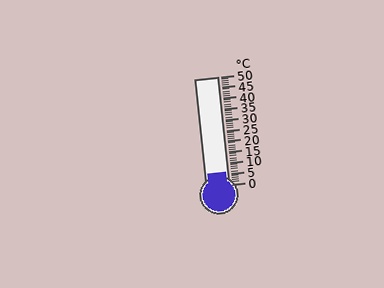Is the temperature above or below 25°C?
The temperature is below 25°C.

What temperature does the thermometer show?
The thermometer shows approximately 6°C.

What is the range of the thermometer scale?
The thermometer scale ranges from 0°C to 50°C.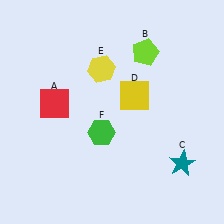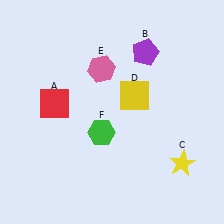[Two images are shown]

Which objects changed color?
B changed from lime to purple. C changed from teal to yellow. E changed from yellow to pink.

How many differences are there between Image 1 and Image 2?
There are 3 differences between the two images.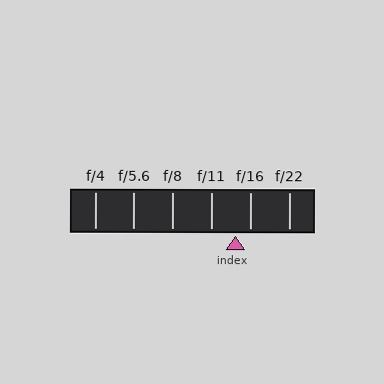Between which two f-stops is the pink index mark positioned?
The index mark is between f/11 and f/16.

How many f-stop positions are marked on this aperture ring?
There are 6 f-stop positions marked.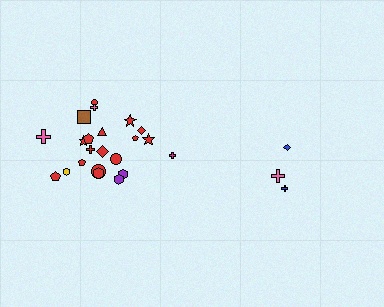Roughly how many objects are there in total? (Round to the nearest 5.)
Roughly 25 objects in total.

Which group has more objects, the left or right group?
The left group.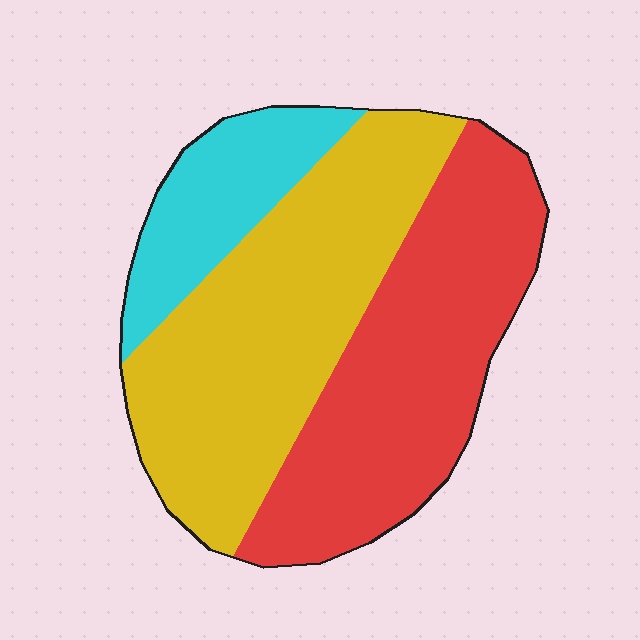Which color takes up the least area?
Cyan, at roughly 15%.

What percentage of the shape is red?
Red takes up about two fifths (2/5) of the shape.